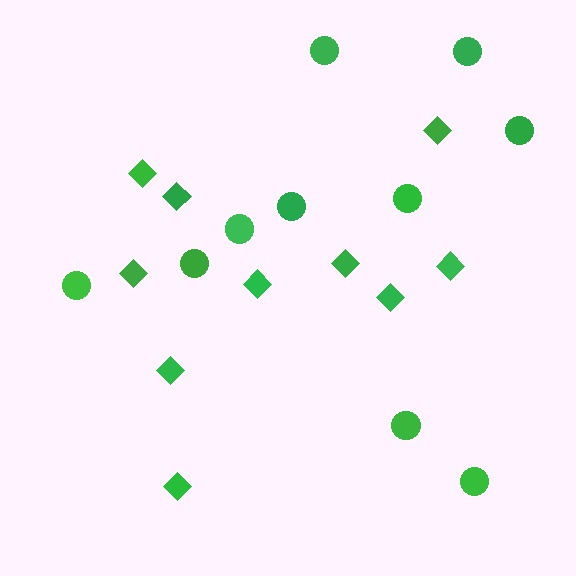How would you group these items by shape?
There are 2 groups: one group of circles (10) and one group of diamonds (10).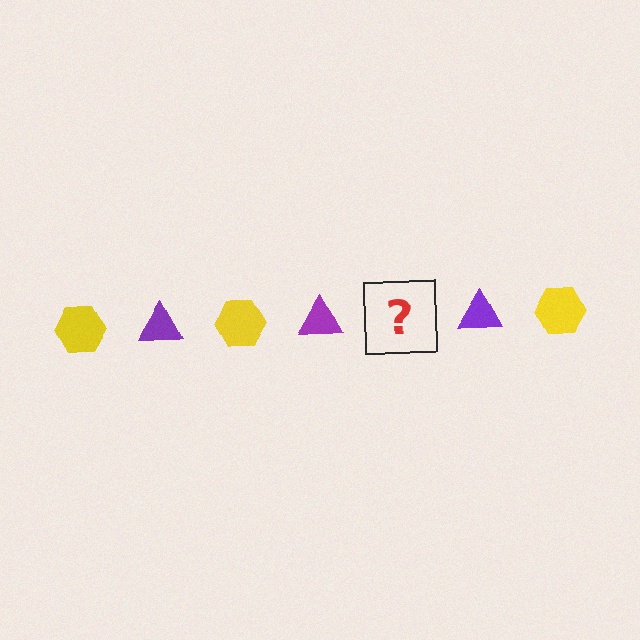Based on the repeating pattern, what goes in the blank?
The blank should be a yellow hexagon.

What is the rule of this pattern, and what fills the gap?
The rule is that the pattern alternates between yellow hexagon and purple triangle. The gap should be filled with a yellow hexagon.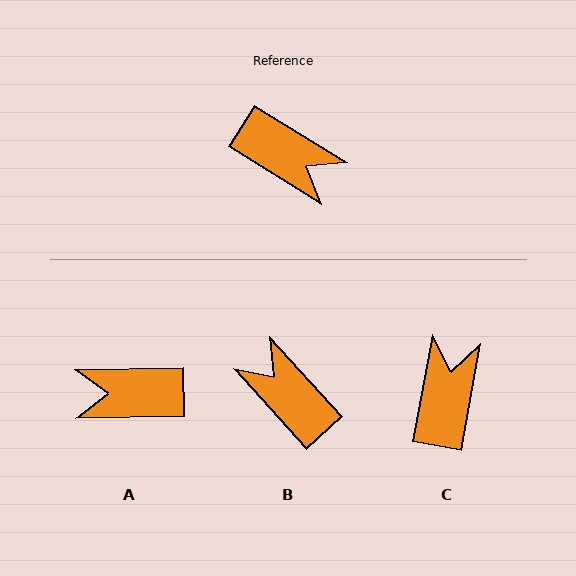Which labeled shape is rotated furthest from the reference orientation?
B, about 164 degrees away.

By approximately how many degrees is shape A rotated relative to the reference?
Approximately 147 degrees clockwise.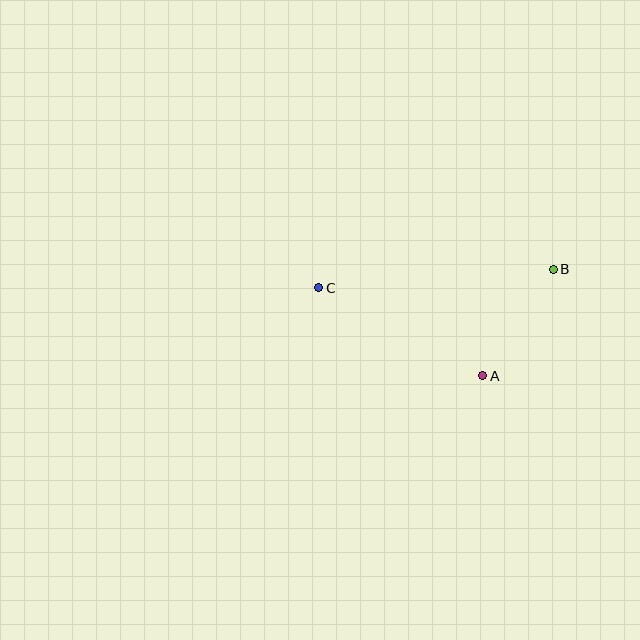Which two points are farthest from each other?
Points B and C are farthest from each other.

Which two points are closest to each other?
Points A and B are closest to each other.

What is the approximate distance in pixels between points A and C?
The distance between A and C is approximately 186 pixels.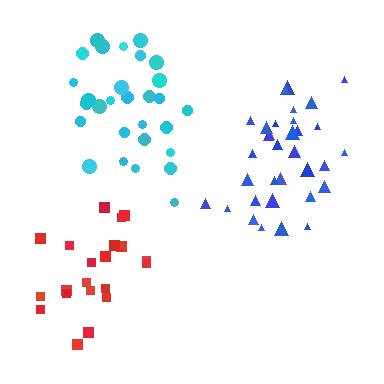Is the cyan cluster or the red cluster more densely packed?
Cyan.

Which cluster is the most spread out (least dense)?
Red.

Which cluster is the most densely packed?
Blue.